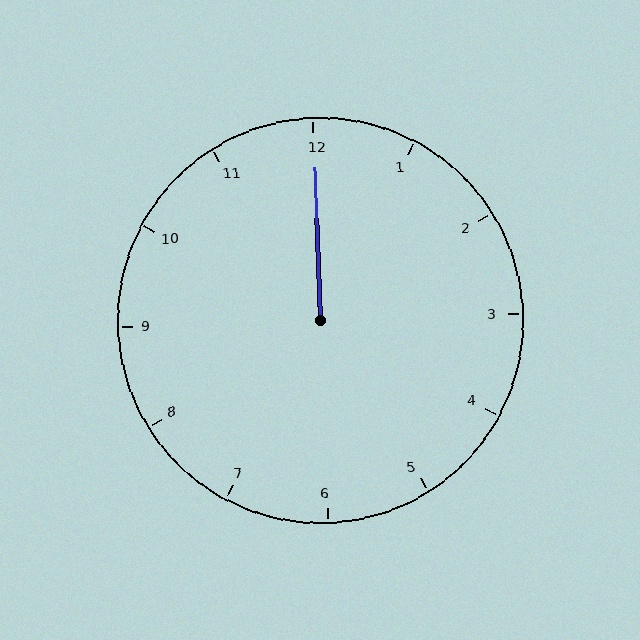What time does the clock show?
12:00.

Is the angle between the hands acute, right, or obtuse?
It is acute.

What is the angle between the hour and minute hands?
Approximately 0 degrees.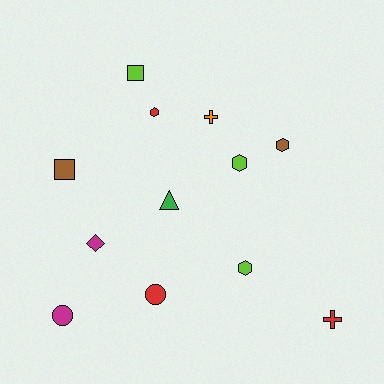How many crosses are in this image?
There are 2 crosses.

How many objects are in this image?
There are 12 objects.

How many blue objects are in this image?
There are no blue objects.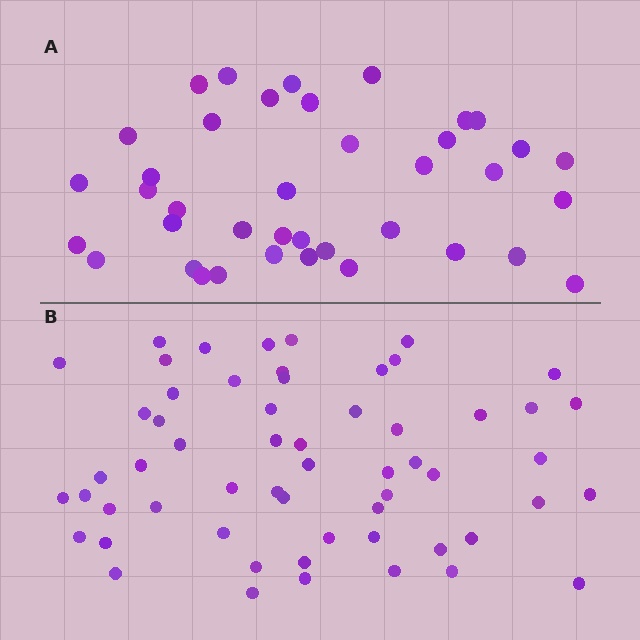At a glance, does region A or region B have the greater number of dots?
Region B (the bottom region) has more dots.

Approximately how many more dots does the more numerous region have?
Region B has approximately 20 more dots than region A.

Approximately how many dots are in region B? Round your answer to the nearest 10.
About 60 dots. (The exact count is 58, which rounds to 60.)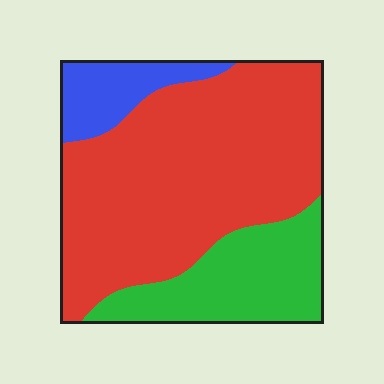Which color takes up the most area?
Red, at roughly 65%.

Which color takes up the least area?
Blue, at roughly 10%.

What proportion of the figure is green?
Green takes up about one quarter (1/4) of the figure.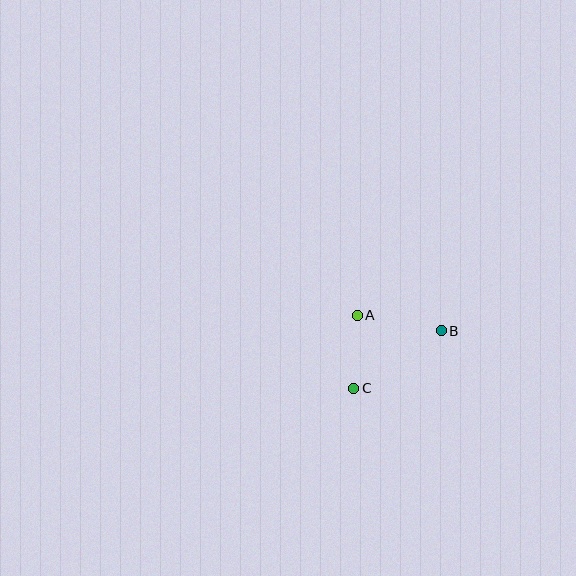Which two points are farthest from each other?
Points B and C are farthest from each other.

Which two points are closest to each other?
Points A and C are closest to each other.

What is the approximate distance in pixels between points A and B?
The distance between A and B is approximately 85 pixels.